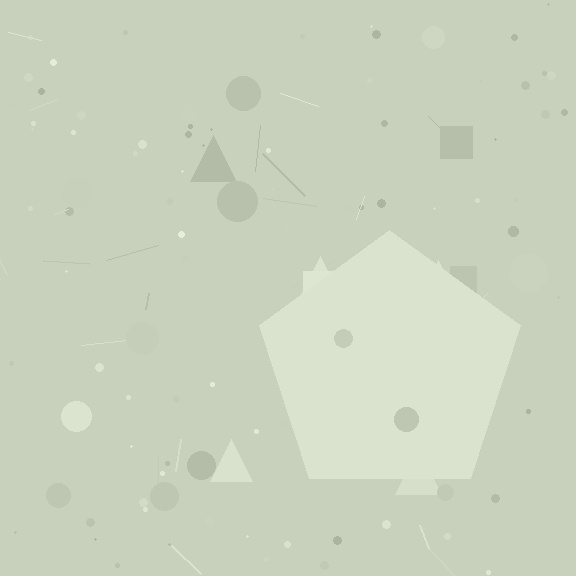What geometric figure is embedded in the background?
A pentagon is embedded in the background.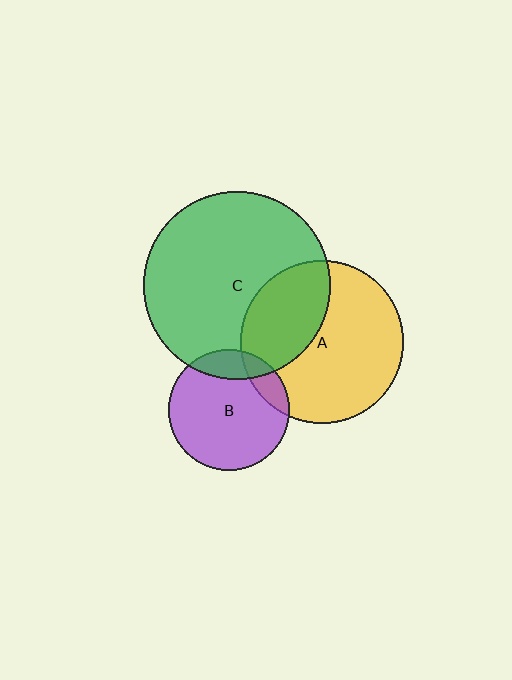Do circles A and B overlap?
Yes.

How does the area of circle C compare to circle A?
Approximately 1.3 times.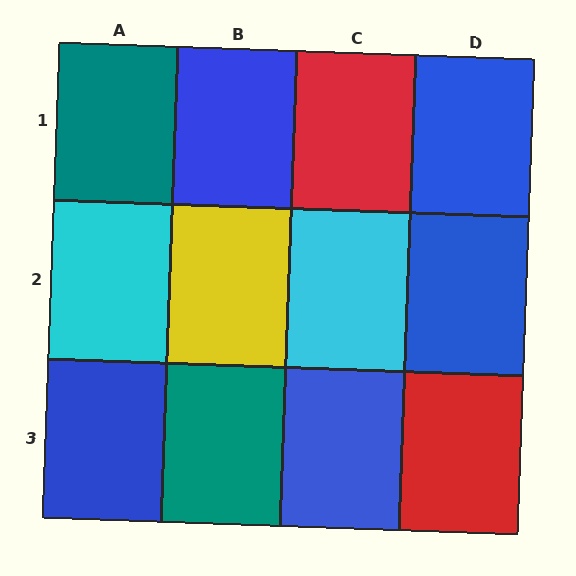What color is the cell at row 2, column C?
Cyan.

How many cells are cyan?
2 cells are cyan.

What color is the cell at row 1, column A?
Teal.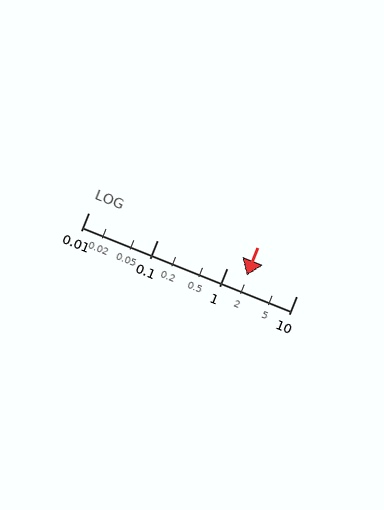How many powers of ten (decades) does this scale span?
The scale spans 3 decades, from 0.01 to 10.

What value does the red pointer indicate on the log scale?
The pointer indicates approximately 1.9.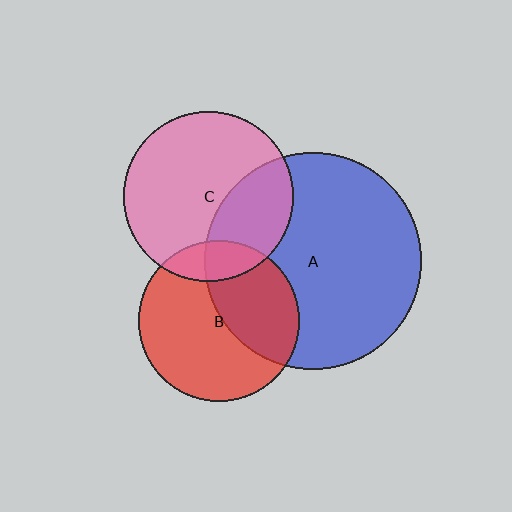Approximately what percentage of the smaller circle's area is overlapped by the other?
Approximately 15%.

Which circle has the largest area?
Circle A (blue).